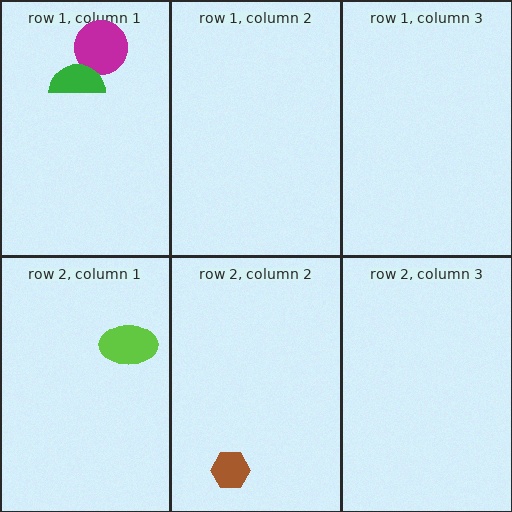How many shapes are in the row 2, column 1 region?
1.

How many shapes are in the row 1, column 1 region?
2.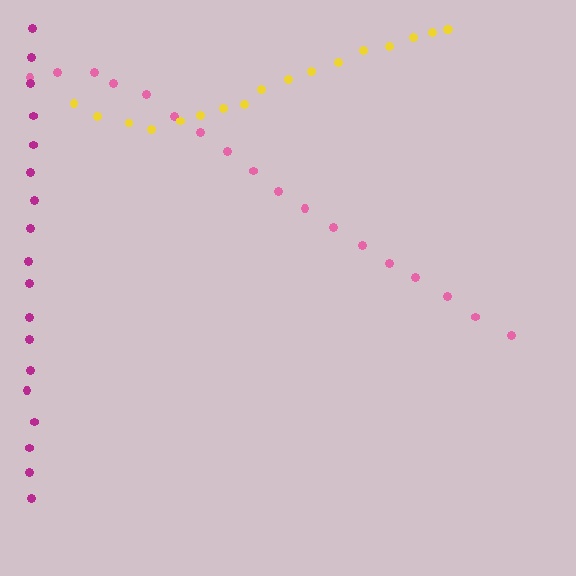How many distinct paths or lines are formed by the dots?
There are 3 distinct paths.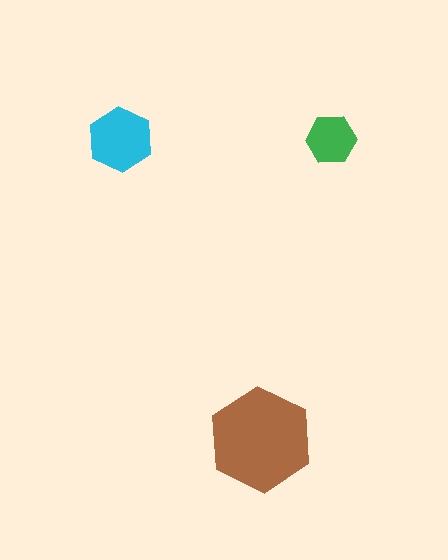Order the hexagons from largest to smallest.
the brown one, the cyan one, the green one.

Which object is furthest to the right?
The green hexagon is rightmost.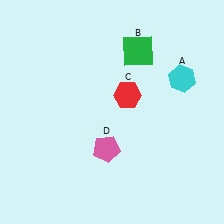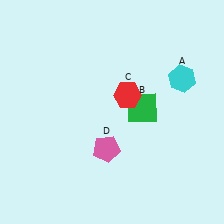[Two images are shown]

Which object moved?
The green square (B) moved down.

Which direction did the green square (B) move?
The green square (B) moved down.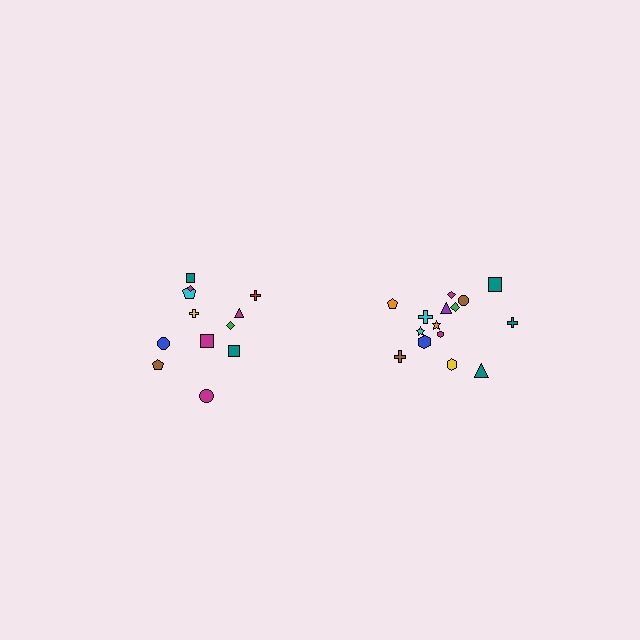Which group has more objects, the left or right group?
The right group.